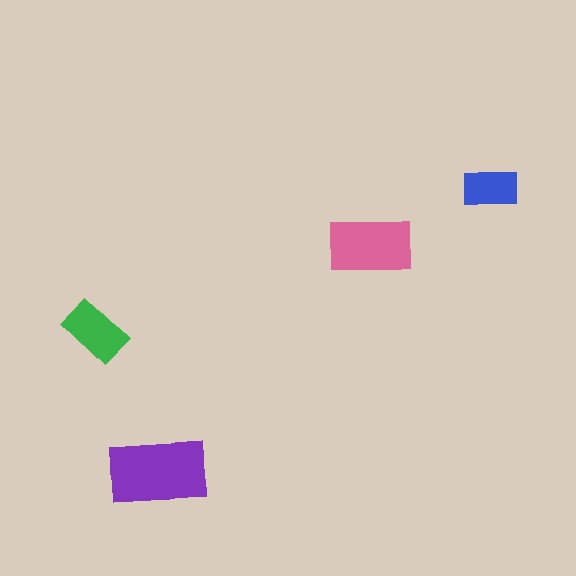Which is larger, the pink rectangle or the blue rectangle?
The pink one.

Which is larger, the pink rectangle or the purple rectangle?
The purple one.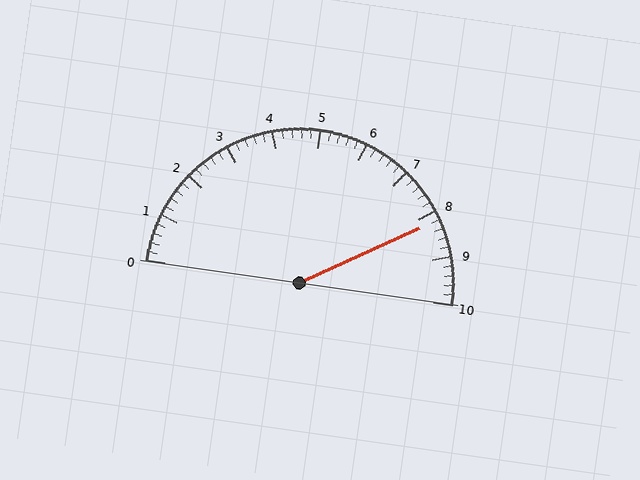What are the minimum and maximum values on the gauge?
The gauge ranges from 0 to 10.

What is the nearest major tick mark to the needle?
The nearest major tick mark is 8.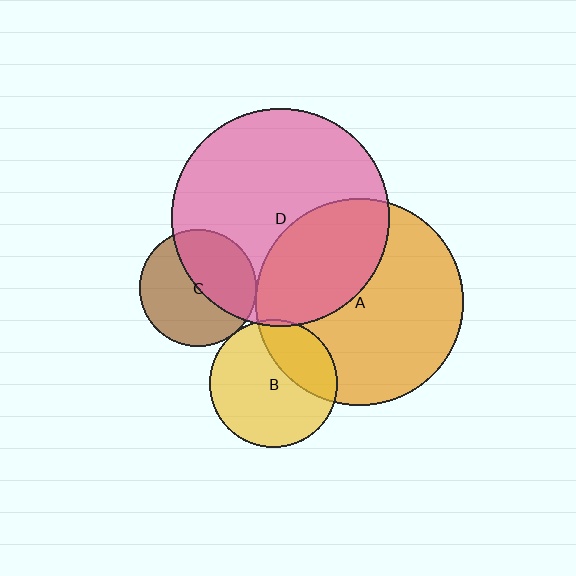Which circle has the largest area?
Circle D (pink).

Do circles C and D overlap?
Yes.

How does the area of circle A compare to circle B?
Approximately 2.6 times.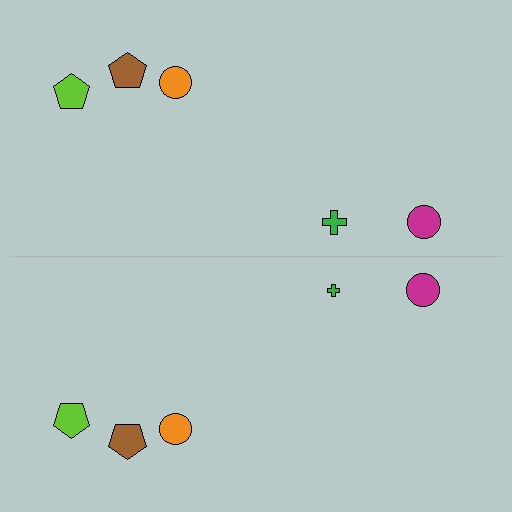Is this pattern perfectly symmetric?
No, the pattern is not perfectly symmetric. The green cross on the bottom side has a different size than its mirror counterpart.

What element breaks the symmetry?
The green cross on the bottom side has a different size than its mirror counterpart.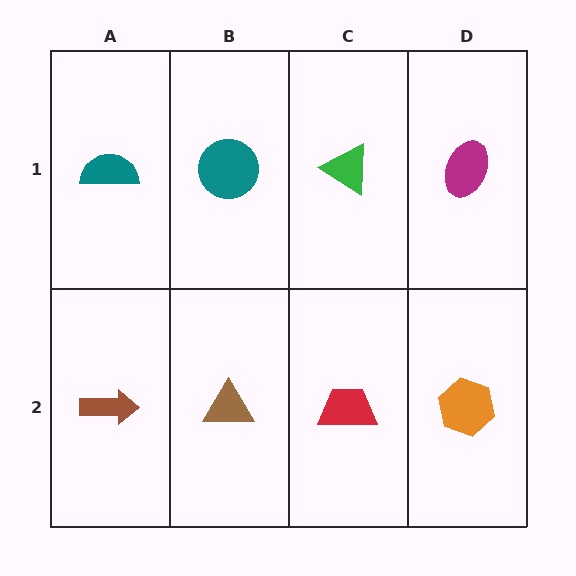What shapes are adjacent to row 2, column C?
A green triangle (row 1, column C), a brown triangle (row 2, column B), an orange hexagon (row 2, column D).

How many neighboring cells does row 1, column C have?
3.